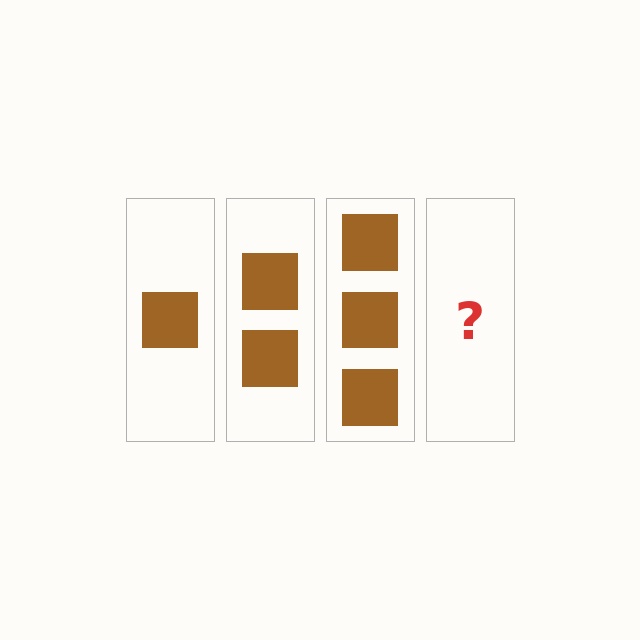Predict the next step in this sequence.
The next step is 4 squares.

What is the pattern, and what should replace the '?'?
The pattern is that each step adds one more square. The '?' should be 4 squares.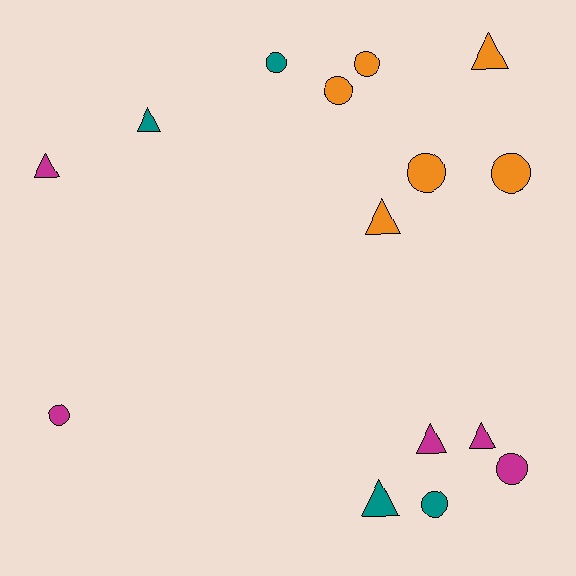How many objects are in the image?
There are 15 objects.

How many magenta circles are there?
There are 2 magenta circles.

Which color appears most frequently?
Orange, with 6 objects.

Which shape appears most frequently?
Circle, with 8 objects.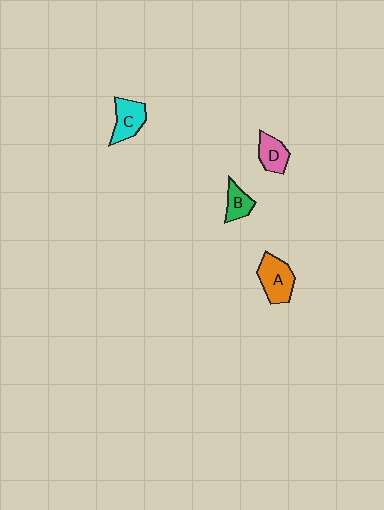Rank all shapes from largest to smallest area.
From largest to smallest: A (orange), C (cyan), D (pink), B (green).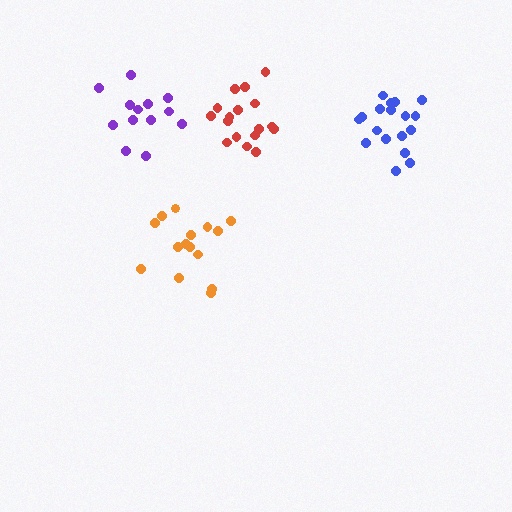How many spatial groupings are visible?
There are 4 spatial groupings.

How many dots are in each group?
Group 1: 17 dots, Group 2: 18 dots, Group 3: 15 dots, Group 4: 13 dots (63 total).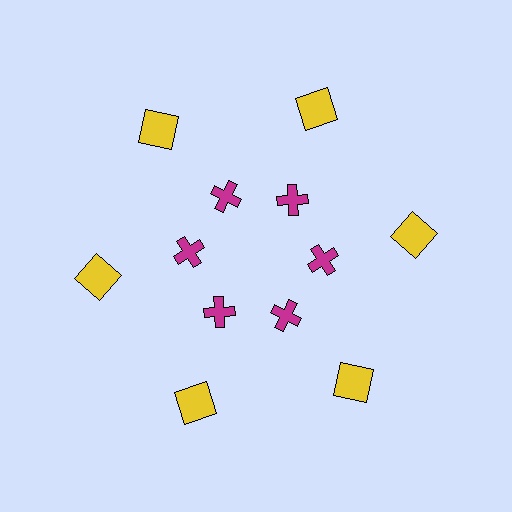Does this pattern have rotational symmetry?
Yes, this pattern has 6-fold rotational symmetry. It looks the same after rotating 60 degrees around the center.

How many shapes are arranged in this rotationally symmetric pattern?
There are 12 shapes, arranged in 6 groups of 2.